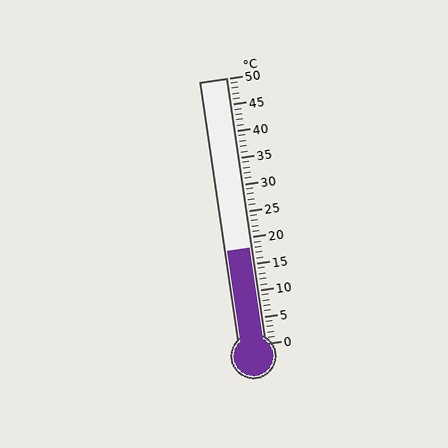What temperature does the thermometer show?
The thermometer shows approximately 18°C.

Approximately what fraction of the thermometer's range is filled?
The thermometer is filled to approximately 35% of its range.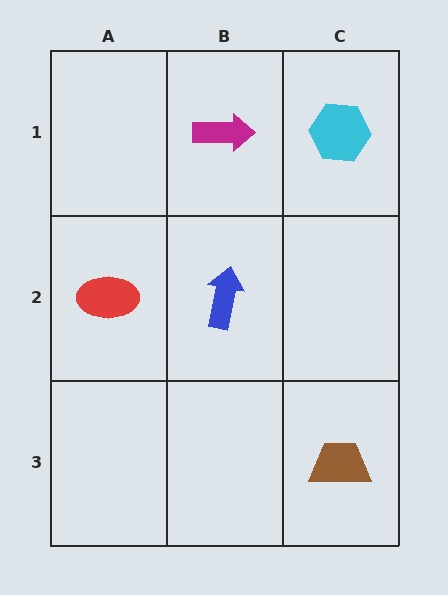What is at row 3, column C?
A brown trapezoid.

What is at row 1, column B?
A magenta arrow.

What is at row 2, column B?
A blue arrow.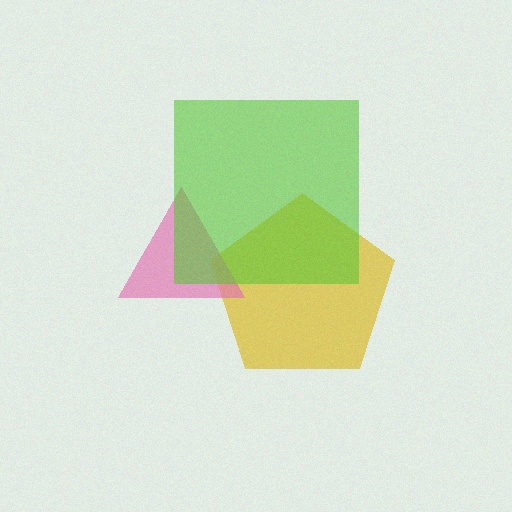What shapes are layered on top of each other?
The layered shapes are: a yellow pentagon, a pink triangle, a lime square.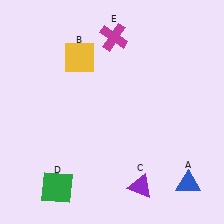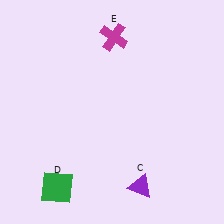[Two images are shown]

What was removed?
The yellow square (B), the blue triangle (A) were removed in Image 2.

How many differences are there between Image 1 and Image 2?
There are 2 differences between the two images.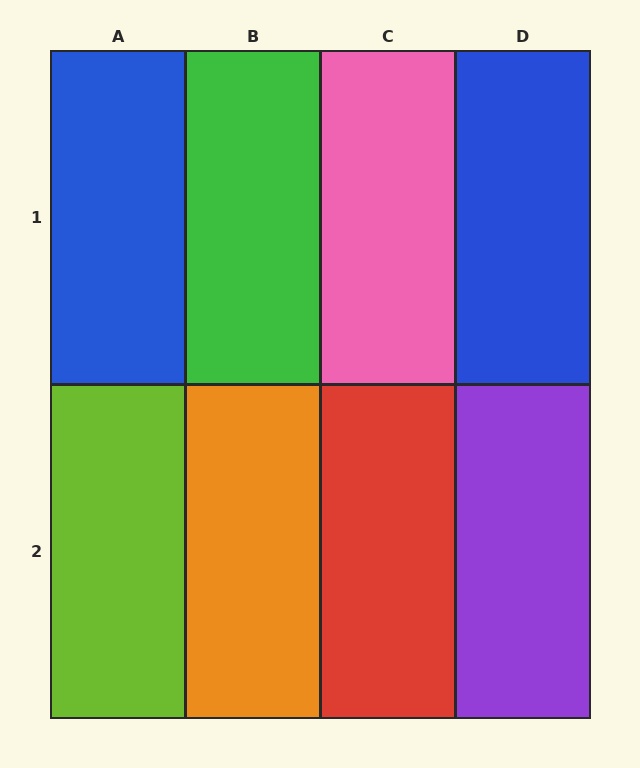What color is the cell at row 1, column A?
Blue.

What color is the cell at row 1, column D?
Blue.